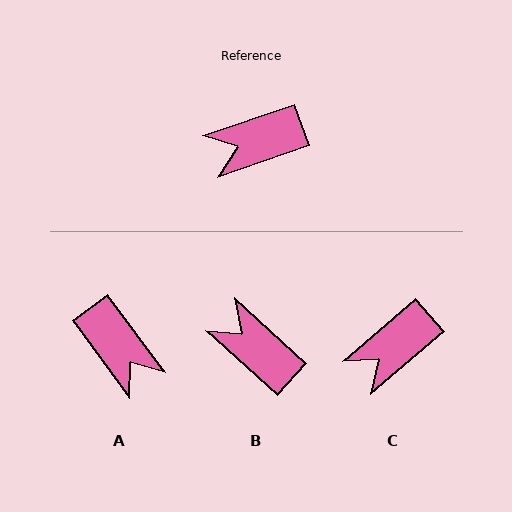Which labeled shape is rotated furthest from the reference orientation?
A, about 108 degrees away.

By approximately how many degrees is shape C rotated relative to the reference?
Approximately 22 degrees counter-clockwise.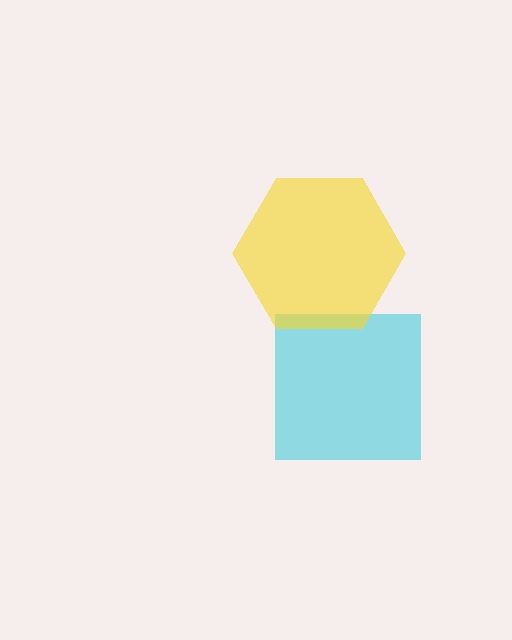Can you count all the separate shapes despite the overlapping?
Yes, there are 2 separate shapes.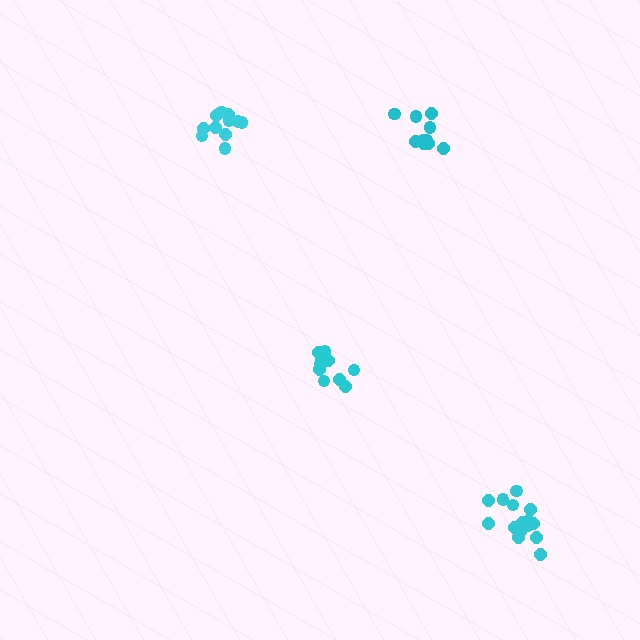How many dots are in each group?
Group 1: 10 dots, Group 2: 11 dots, Group 3: 10 dots, Group 4: 16 dots (47 total).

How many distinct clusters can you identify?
There are 4 distinct clusters.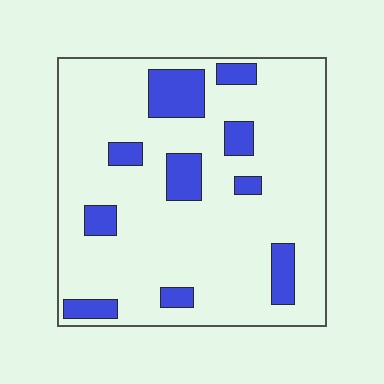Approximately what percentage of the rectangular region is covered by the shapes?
Approximately 15%.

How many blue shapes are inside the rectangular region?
10.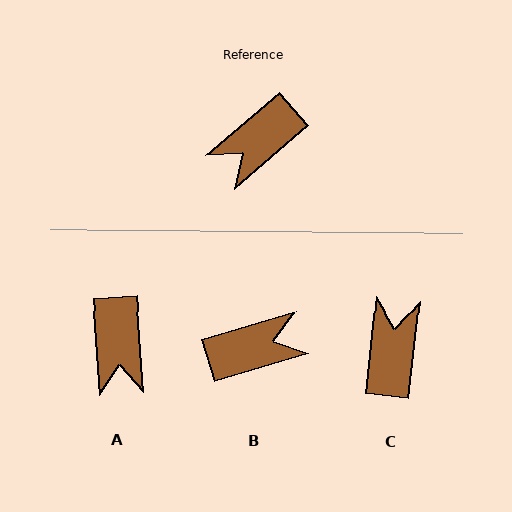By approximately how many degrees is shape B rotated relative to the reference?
Approximately 156 degrees counter-clockwise.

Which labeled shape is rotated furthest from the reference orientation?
B, about 156 degrees away.